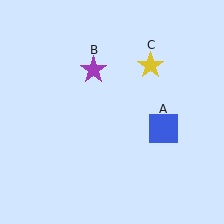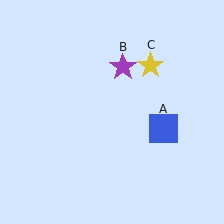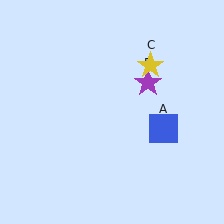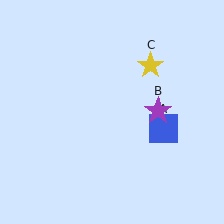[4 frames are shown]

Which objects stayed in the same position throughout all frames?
Blue square (object A) and yellow star (object C) remained stationary.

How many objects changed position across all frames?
1 object changed position: purple star (object B).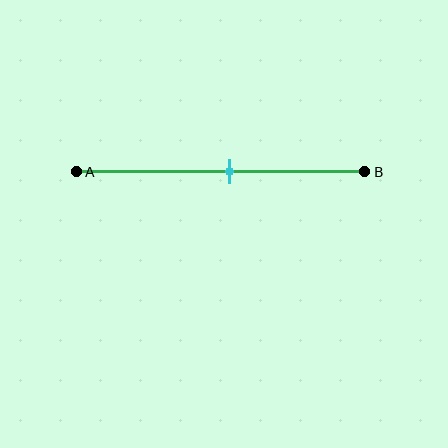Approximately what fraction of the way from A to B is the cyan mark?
The cyan mark is approximately 55% of the way from A to B.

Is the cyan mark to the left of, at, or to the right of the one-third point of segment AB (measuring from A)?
The cyan mark is to the right of the one-third point of segment AB.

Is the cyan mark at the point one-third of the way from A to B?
No, the mark is at about 55% from A, not at the 33% one-third point.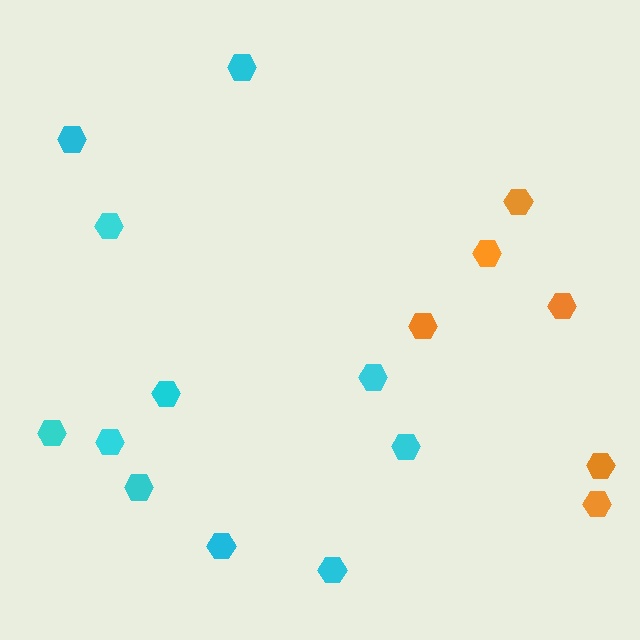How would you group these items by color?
There are 2 groups: one group of orange hexagons (6) and one group of cyan hexagons (11).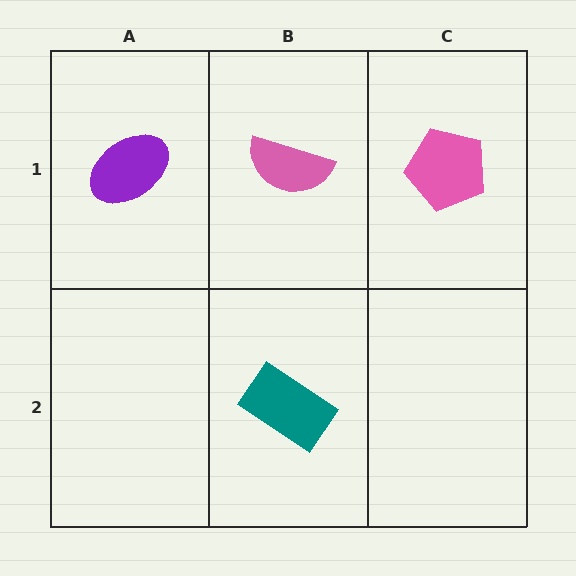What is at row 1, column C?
A pink pentagon.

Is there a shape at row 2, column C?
No, that cell is empty.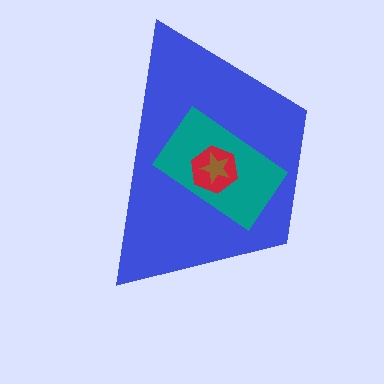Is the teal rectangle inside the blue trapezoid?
Yes.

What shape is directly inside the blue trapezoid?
The teal rectangle.